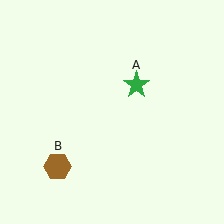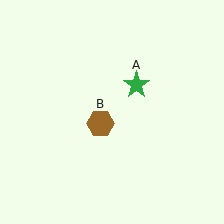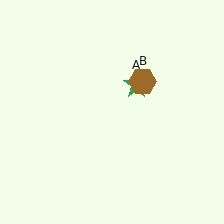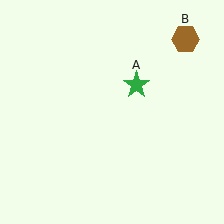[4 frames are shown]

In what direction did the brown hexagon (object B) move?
The brown hexagon (object B) moved up and to the right.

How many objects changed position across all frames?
1 object changed position: brown hexagon (object B).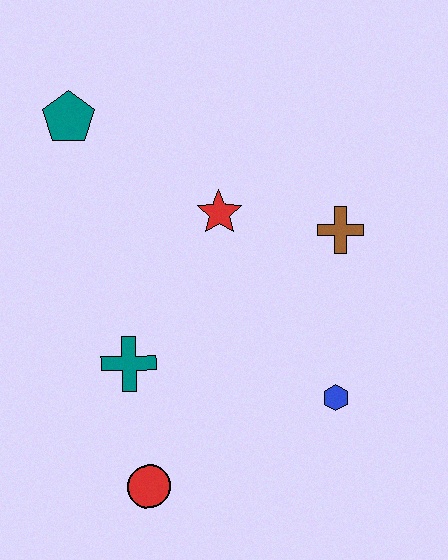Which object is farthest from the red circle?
The teal pentagon is farthest from the red circle.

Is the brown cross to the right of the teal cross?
Yes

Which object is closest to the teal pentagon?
The red star is closest to the teal pentagon.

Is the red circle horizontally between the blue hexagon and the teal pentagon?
Yes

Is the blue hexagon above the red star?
No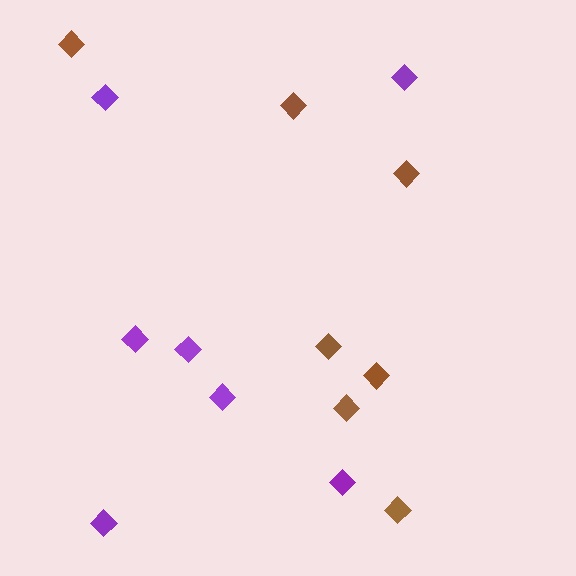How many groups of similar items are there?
There are 2 groups: one group of purple diamonds (7) and one group of brown diamonds (7).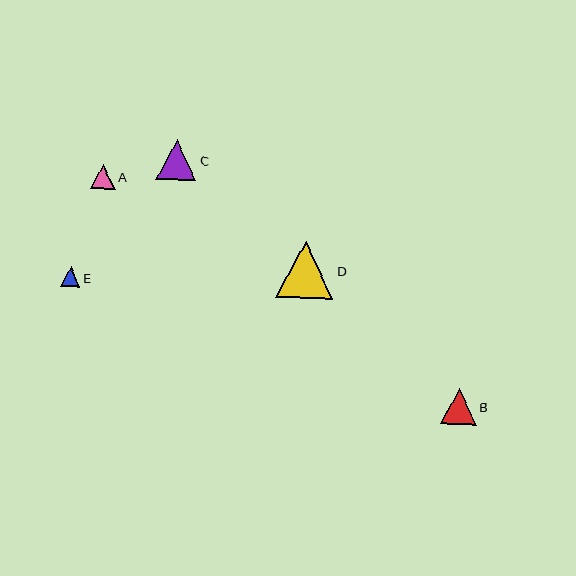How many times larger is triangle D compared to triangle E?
Triangle D is approximately 2.9 times the size of triangle E.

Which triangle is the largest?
Triangle D is the largest with a size of approximately 57 pixels.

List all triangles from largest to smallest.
From largest to smallest: D, C, B, A, E.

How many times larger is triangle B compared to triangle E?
Triangle B is approximately 1.8 times the size of triangle E.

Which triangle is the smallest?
Triangle E is the smallest with a size of approximately 20 pixels.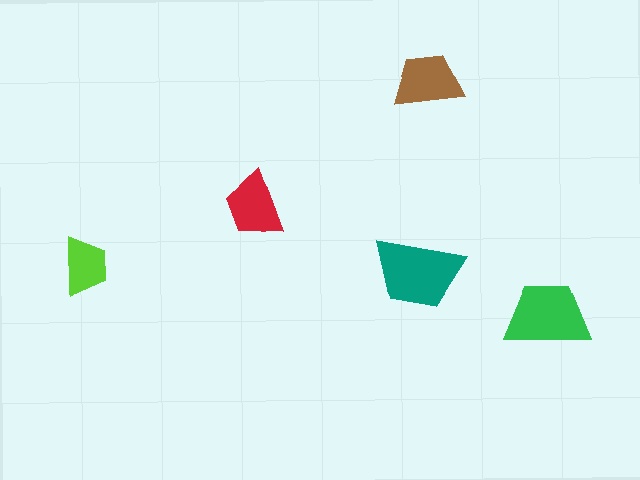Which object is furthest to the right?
The green trapezoid is rightmost.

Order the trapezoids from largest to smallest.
the teal one, the green one, the brown one, the red one, the lime one.